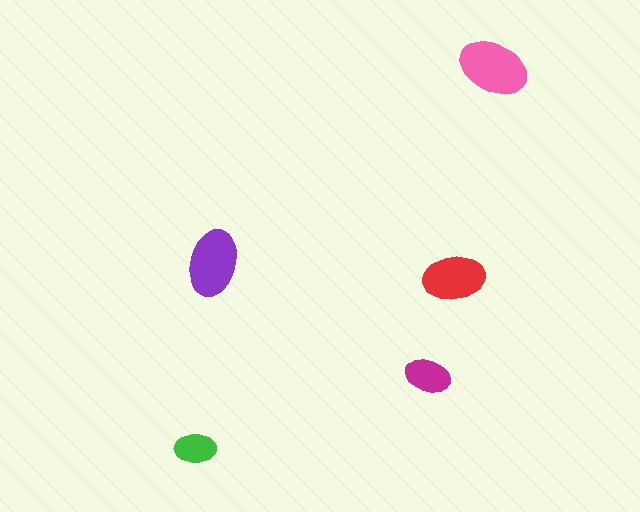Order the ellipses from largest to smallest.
the pink one, the purple one, the red one, the magenta one, the green one.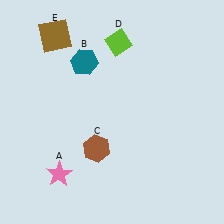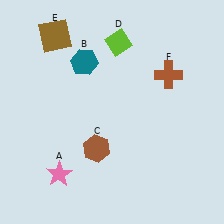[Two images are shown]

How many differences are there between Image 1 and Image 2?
There is 1 difference between the two images.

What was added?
A brown cross (F) was added in Image 2.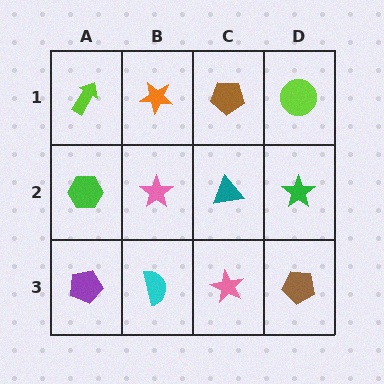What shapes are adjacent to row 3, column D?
A green star (row 2, column D), a pink star (row 3, column C).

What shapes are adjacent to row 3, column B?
A pink star (row 2, column B), a purple pentagon (row 3, column A), a pink star (row 3, column C).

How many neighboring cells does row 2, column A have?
3.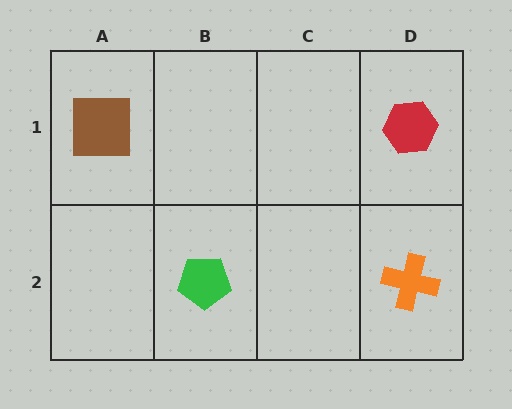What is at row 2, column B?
A green pentagon.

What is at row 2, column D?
An orange cross.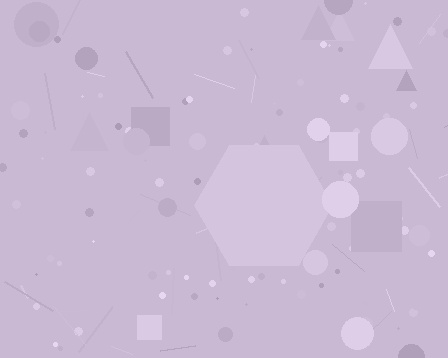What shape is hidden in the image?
A hexagon is hidden in the image.